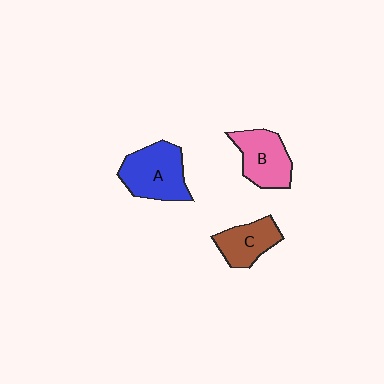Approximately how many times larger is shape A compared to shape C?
Approximately 1.5 times.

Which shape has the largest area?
Shape A (blue).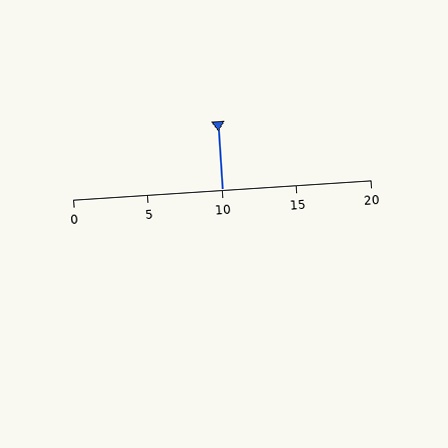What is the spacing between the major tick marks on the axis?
The major ticks are spaced 5 apart.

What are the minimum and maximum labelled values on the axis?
The axis runs from 0 to 20.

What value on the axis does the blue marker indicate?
The marker indicates approximately 10.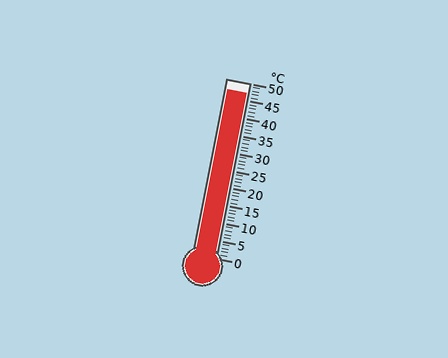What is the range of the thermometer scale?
The thermometer scale ranges from 0°C to 50°C.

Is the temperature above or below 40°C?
The temperature is above 40°C.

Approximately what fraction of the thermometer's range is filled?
The thermometer is filled to approximately 95% of its range.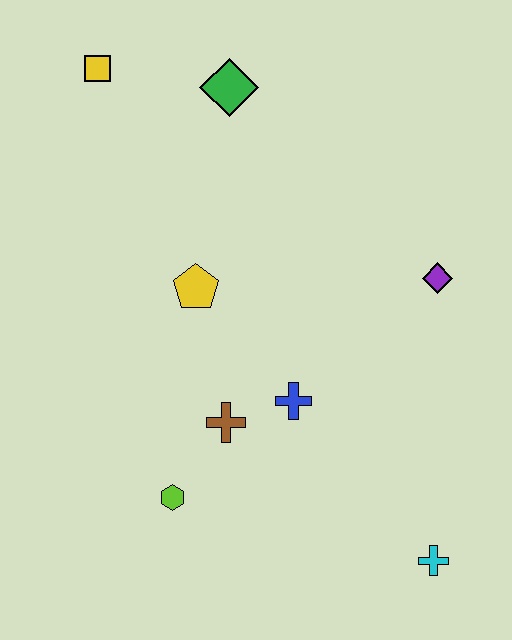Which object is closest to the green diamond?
The yellow square is closest to the green diamond.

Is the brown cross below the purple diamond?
Yes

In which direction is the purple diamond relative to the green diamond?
The purple diamond is to the right of the green diamond.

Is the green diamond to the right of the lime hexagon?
Yes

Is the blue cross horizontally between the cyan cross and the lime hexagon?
Yes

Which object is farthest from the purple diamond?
The yellow square is farthest from the purple diamond.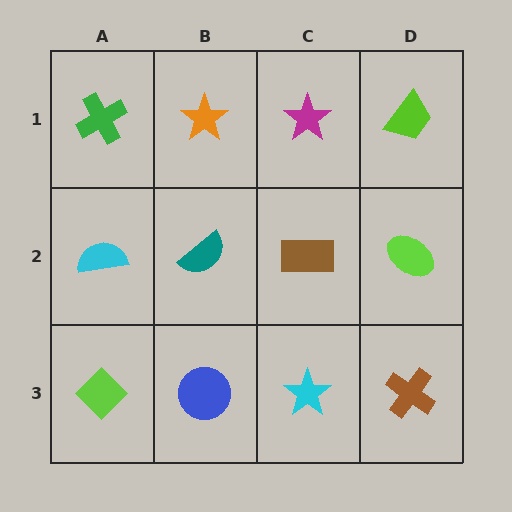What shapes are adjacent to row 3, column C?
A brown rectangle (row 2, column C), a blue circle (row 3, column B), a brown cross (row 3, column D).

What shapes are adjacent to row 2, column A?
A green cross (row 1, column A), a lime diamond (row 3, column A), a teal semicircle (row 2, column B).